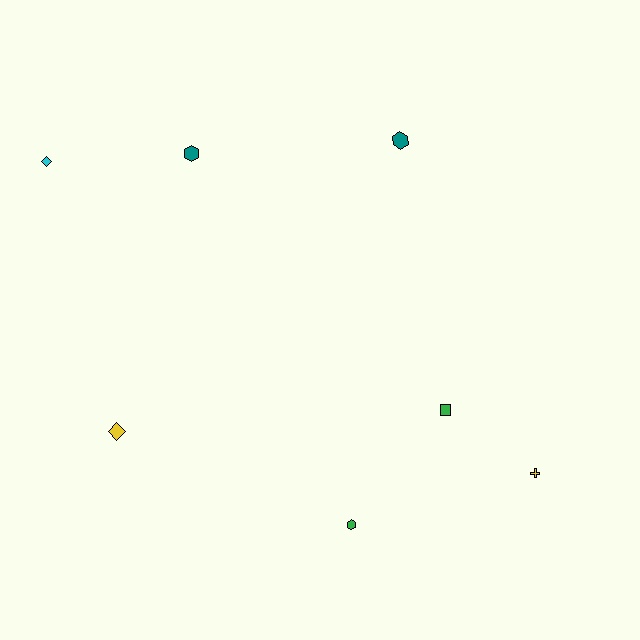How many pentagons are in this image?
There are no pentagons.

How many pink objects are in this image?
There are no pink objects.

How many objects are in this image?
There are 7 objects.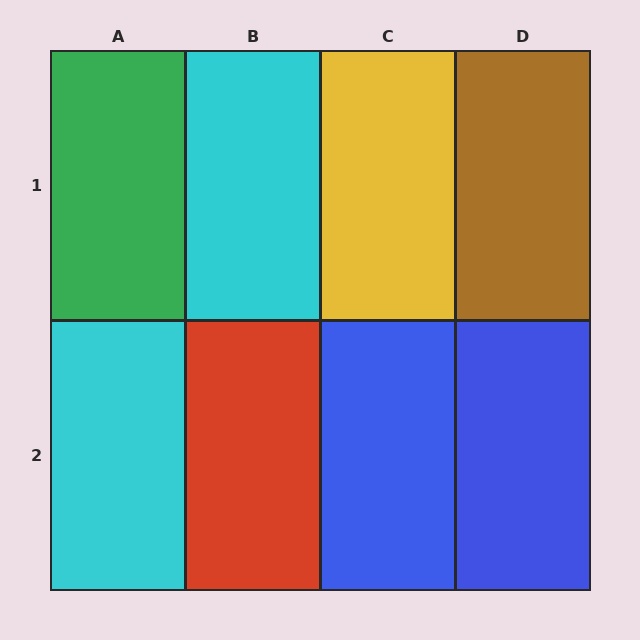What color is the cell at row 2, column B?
Red.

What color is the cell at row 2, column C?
Blue.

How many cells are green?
1 cell is green.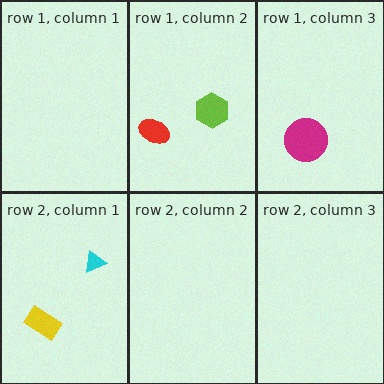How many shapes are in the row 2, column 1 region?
2.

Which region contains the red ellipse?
The row 1, column 2 region.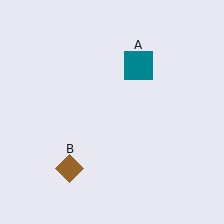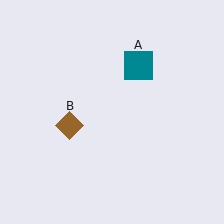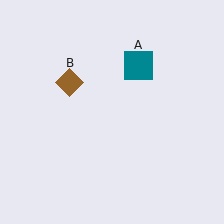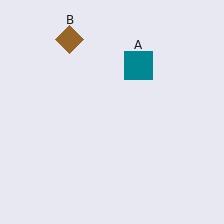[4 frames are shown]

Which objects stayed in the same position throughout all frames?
Teal square (object A) remained stationary.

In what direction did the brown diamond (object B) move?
The brown diamond (object B) moved up.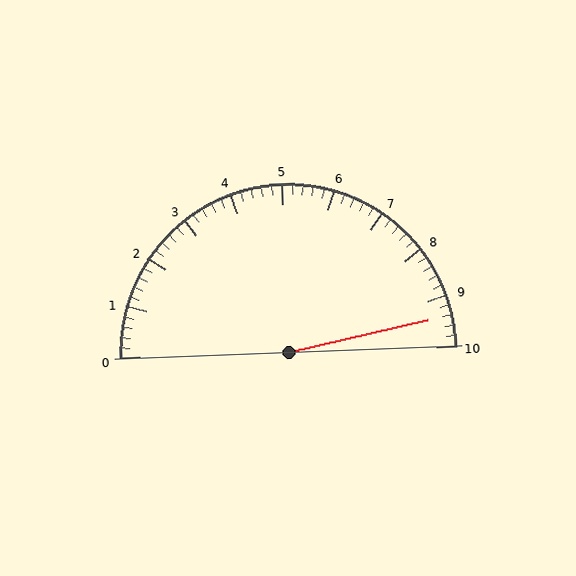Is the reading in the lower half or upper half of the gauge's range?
The reading is in the upper half of the range (0 to 10).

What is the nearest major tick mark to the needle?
The nearest major tick mark is 9.